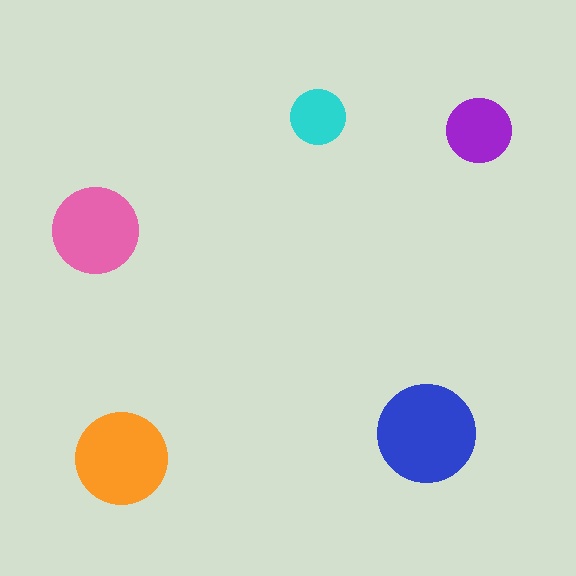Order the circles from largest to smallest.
the blue one, the orange one, the pink one, the purple one, the cyan one.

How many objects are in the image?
There are 5 objects in the image.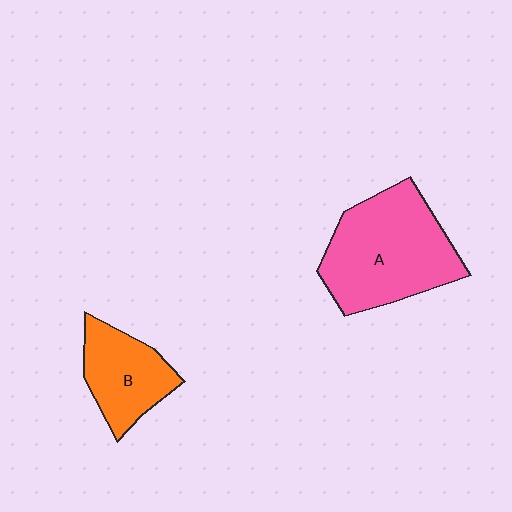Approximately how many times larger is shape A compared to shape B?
Approximately 1.8 times.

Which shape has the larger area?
Shape A (pink).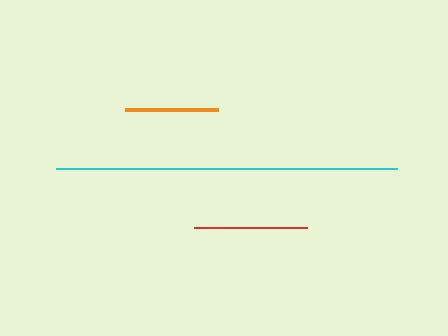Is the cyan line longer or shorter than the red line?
The cyan line is longer than the red line.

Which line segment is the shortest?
The orange line is the shortest at approximately 93 pixels.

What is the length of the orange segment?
The orange segment is approximately 93 pixels long.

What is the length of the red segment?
The red segment is approximately 113 pixels long.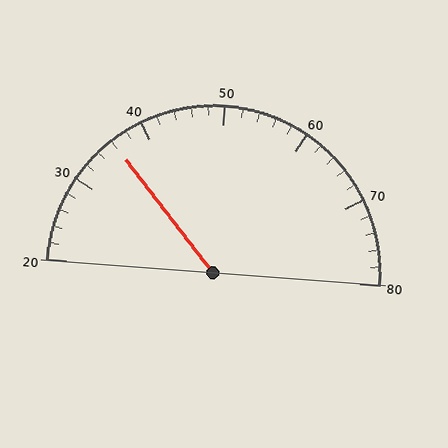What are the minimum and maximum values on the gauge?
The gauge ranges from 20 to 80.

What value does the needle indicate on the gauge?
The needle indicates approximately 36.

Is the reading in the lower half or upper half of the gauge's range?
The reading is in the lower half of the range (20 to 80).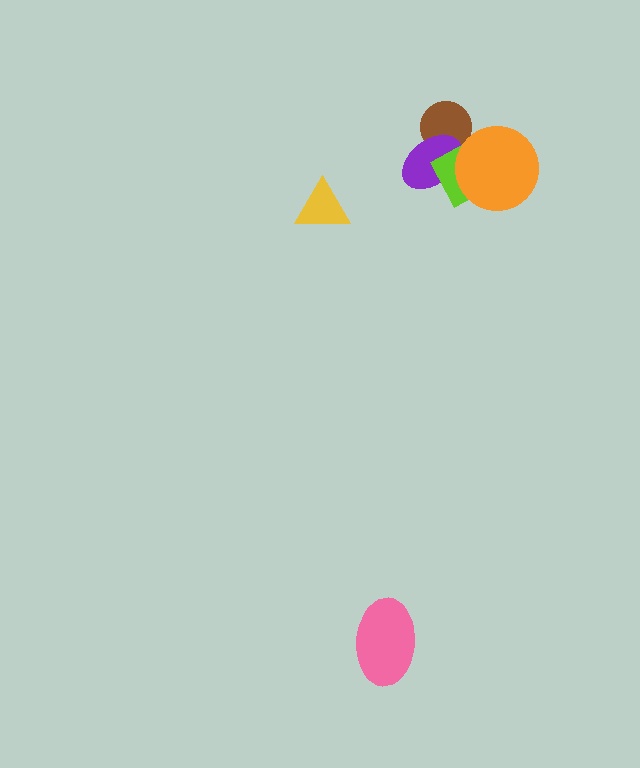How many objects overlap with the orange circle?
2 objects overlap with the orange circle.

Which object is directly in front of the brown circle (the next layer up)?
The purple ellipse is directly in front of the brown circle.